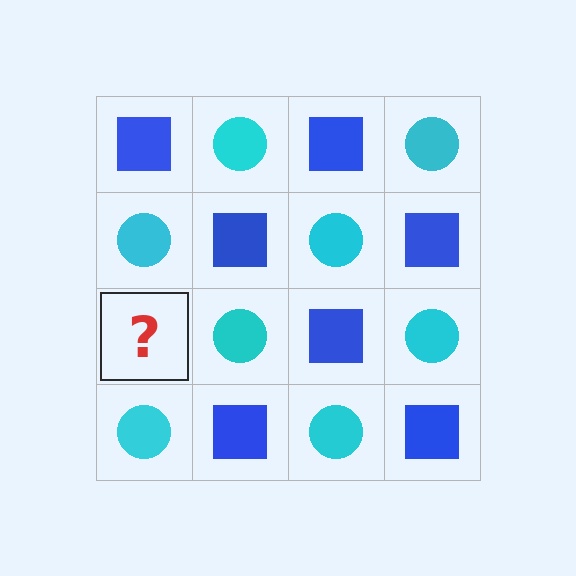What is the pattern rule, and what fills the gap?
The rule is that it alternates blue square and cyan circle in a checkerboard pattern. The gap should be filled with a blue square.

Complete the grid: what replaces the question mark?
The question mark should be replaced with a blue square.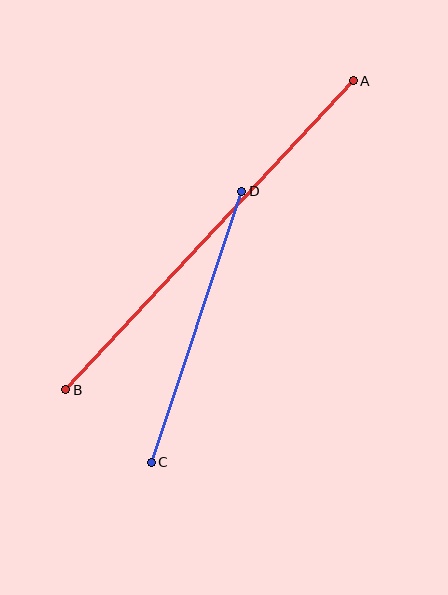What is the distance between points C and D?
The distance is approximately 286 pixels.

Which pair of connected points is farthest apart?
Points A and B are farthest apart.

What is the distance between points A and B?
The distance is approximately 422 pixels.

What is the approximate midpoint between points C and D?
The midpoint is at approximately (197, 327) pixels.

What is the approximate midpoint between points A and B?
The midpoint is at approximately (209, 235) pixels.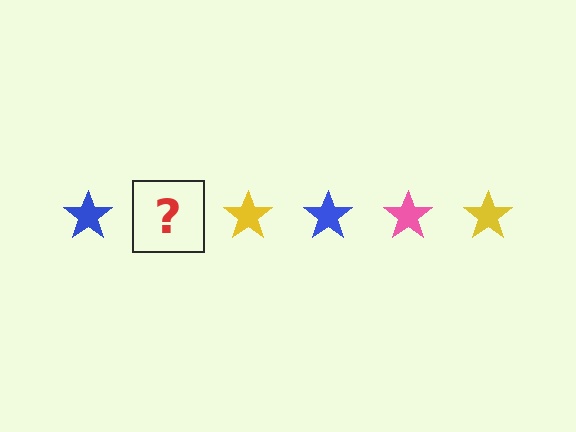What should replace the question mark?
The question mark should be replaced with a pink star.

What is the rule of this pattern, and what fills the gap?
The rule is that the pattern cycles through blue, pink, yellow stars. The gap should be filled with a pink star.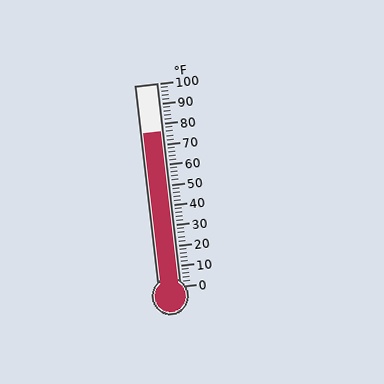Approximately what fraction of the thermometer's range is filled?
The thermometer is filled to approximately 75% of its range.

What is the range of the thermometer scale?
The thermometer scale ranges from 0°F to 100°F.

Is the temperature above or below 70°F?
The temperature is above 70°F.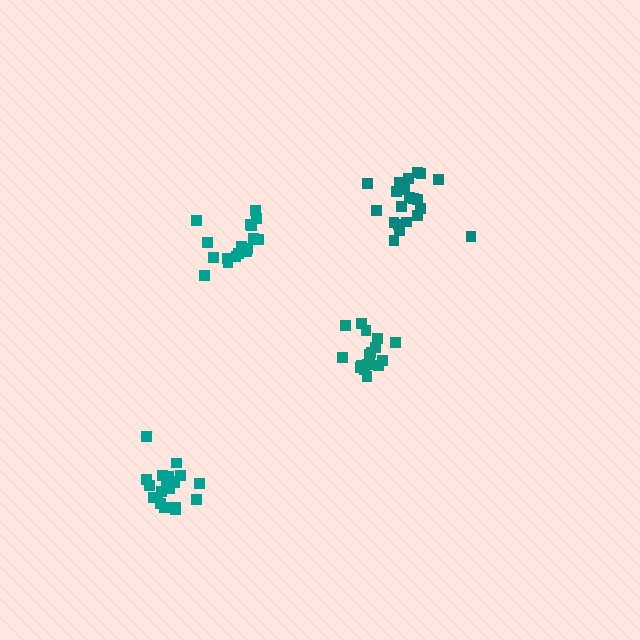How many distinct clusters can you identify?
There are 4 distinct clusters.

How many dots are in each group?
Group 1: 21 dots, Group 2: 17 dots, Group 3: 16 dots, Group 4: 21 dots (75 total).